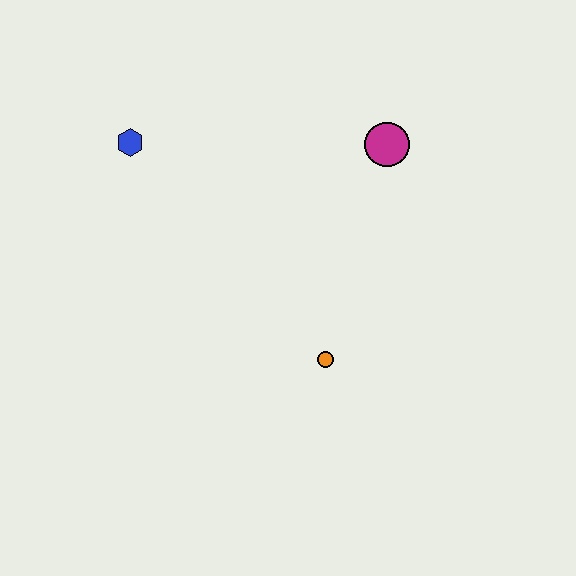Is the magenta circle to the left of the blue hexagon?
No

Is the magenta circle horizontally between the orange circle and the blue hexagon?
No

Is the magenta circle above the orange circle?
Yes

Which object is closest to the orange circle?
The magenta circle is closest to the orange circle.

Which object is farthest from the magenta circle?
The blue hexagon is farthest from the magenta circle.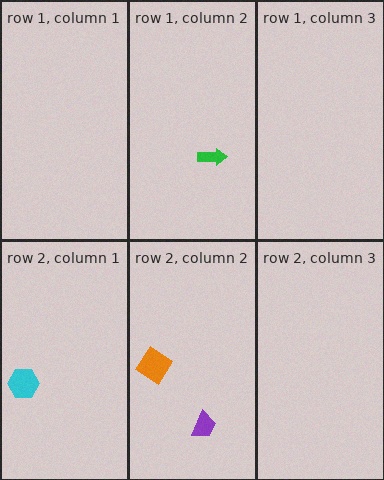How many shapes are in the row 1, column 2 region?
1.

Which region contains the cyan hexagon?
The row 2, column 1 region.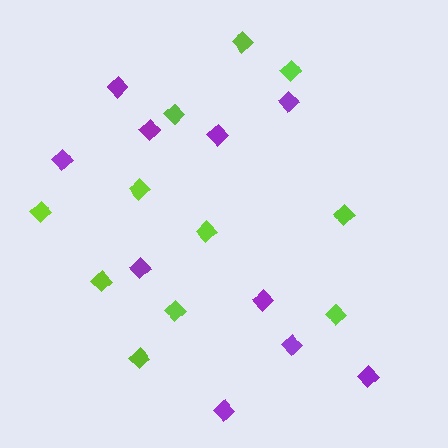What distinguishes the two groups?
There are 2 groups: one group of purple diamonds (10) and one group of lime diamonds (11).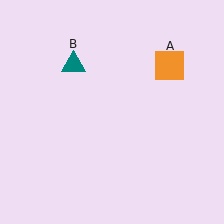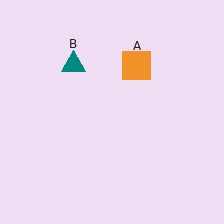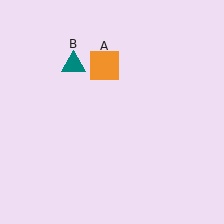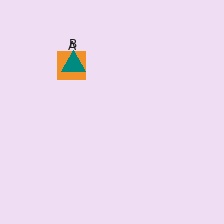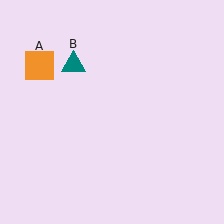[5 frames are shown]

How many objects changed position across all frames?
1 object changed position: orange square (object A).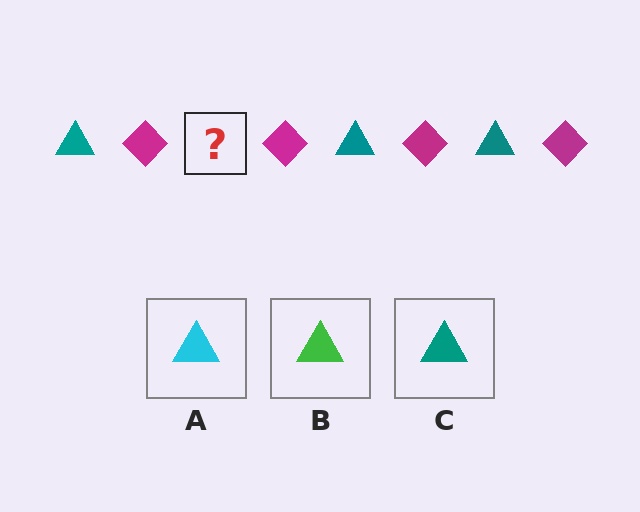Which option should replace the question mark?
Option C.